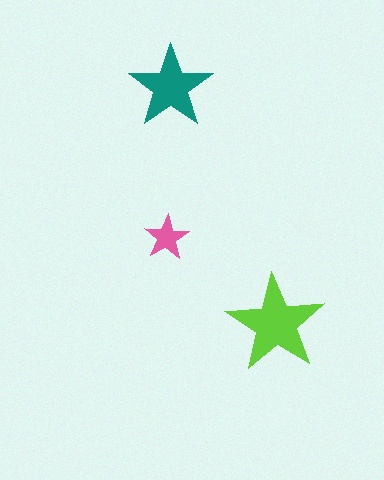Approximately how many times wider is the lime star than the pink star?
About 2 times wider.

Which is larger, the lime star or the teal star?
The lime one.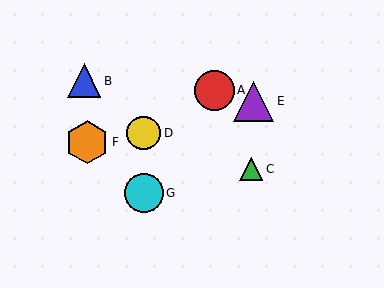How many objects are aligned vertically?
2 objects (D, G) are aligned vertically.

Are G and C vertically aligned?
No, G is at x≈144 and C is at x≈251.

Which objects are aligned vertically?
Objects D, G are aligned vertically.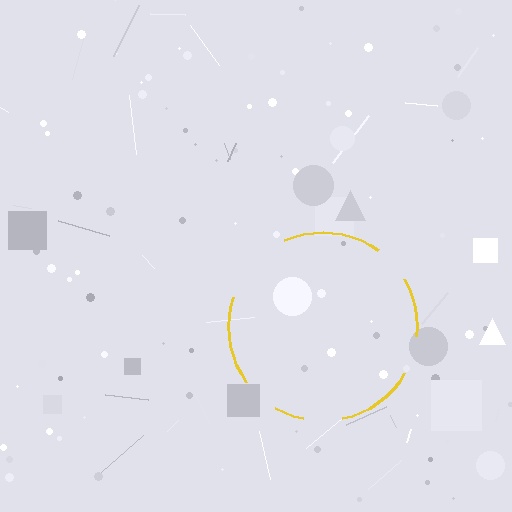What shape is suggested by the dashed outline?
The dashed outline suggests a circle.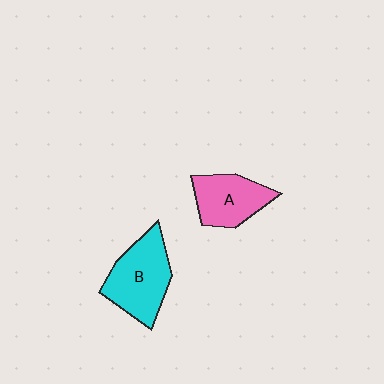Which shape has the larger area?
Shape B (cyan).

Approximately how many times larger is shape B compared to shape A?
Approximately 1.3 times.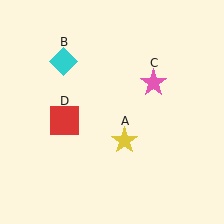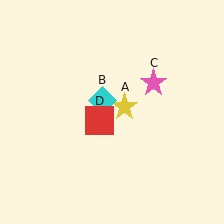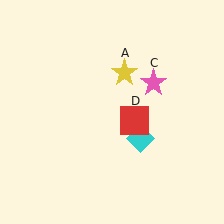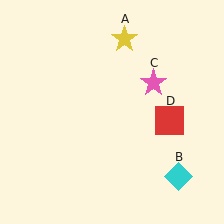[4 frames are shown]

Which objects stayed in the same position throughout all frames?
Pink star (object C) remained stationary.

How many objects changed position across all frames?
3 objects changed position: yellow star (object A), cyan diamond (object B), red square (object D).